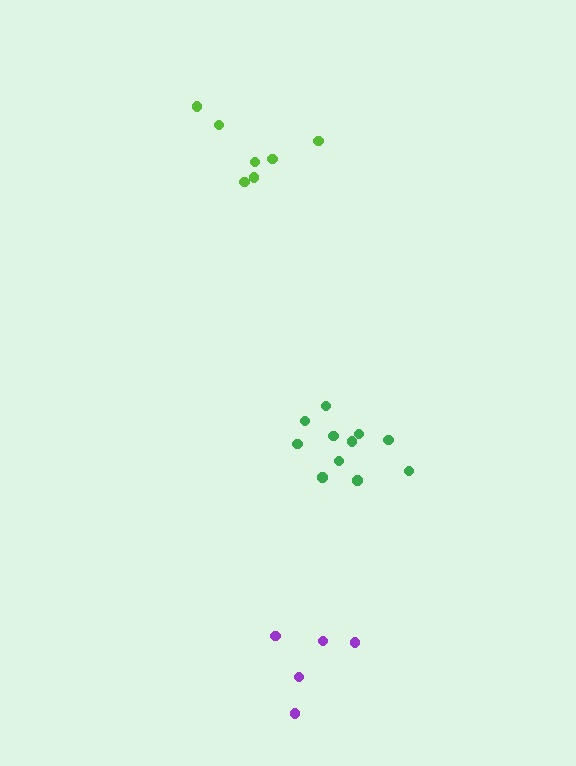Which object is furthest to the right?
The green cluster is rightmost.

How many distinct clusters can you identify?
There are 3 distinct clusters.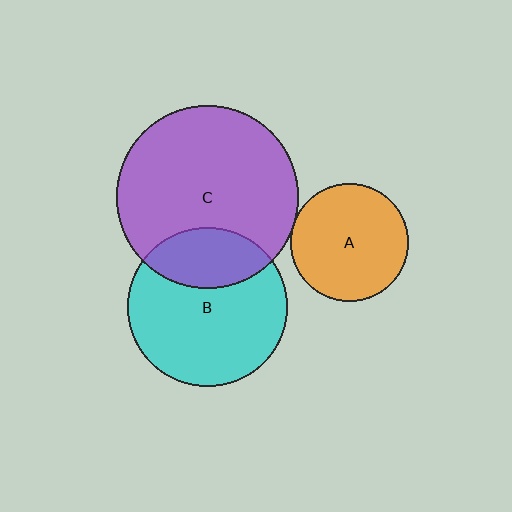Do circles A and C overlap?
Yes.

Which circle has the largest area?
Circle C (purple).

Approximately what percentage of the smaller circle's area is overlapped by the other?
Approximately 5%.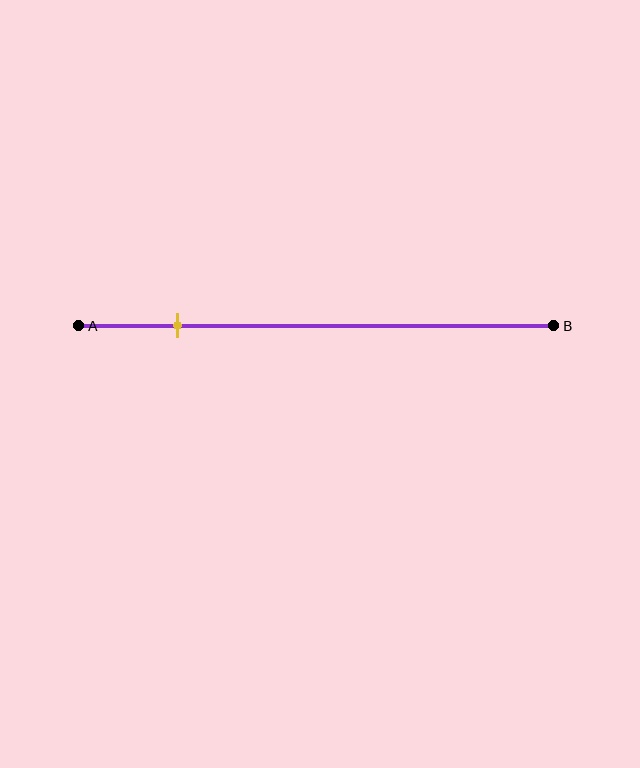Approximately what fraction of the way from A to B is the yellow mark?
The yellow mark is approximately 20% of the way from A to B.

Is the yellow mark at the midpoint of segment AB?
No, the mark is at about 20% from A, not at the 50% midpoint.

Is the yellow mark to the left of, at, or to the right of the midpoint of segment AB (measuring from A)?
The yellow mark is to the left of the midpoint of segment AB.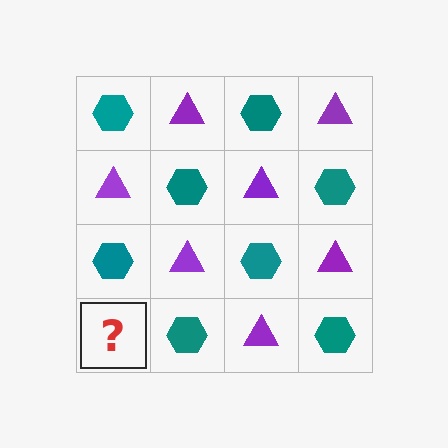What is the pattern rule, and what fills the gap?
The rule is that it alternates teal hexagon and purple triangle in a checkerboard pattern. The gap should be filled with a purple triangle.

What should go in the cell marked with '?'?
The missing cell should contain a purple triangle.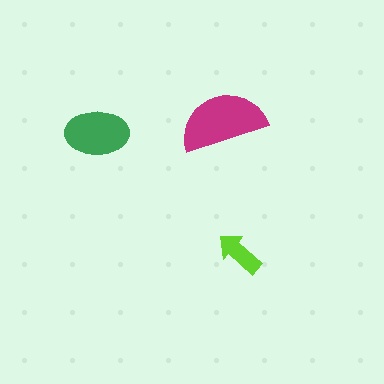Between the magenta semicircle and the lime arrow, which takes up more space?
The magenta semicircle.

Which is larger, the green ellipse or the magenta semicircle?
The magenta semicircle.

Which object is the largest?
The magenta semicircle.